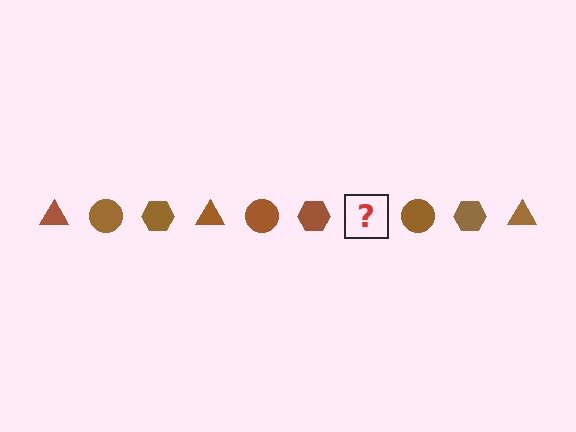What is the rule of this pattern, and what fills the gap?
The rule is that the pattern cycles through triangle, circle, hexagon shapes in brown. The gap should be filled with a brown triangle.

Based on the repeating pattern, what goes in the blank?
The blank should be a brown triangle.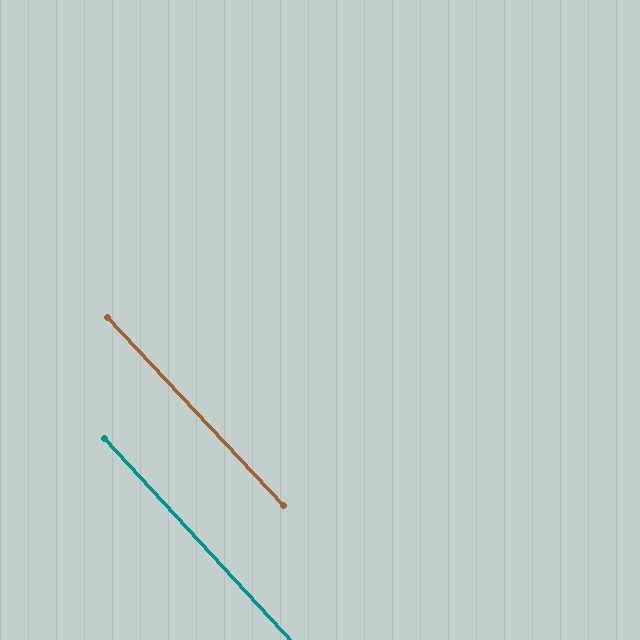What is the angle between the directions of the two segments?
Approximately 0 degrees.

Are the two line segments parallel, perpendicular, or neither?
Parallel — their directions differ by only 0.3°.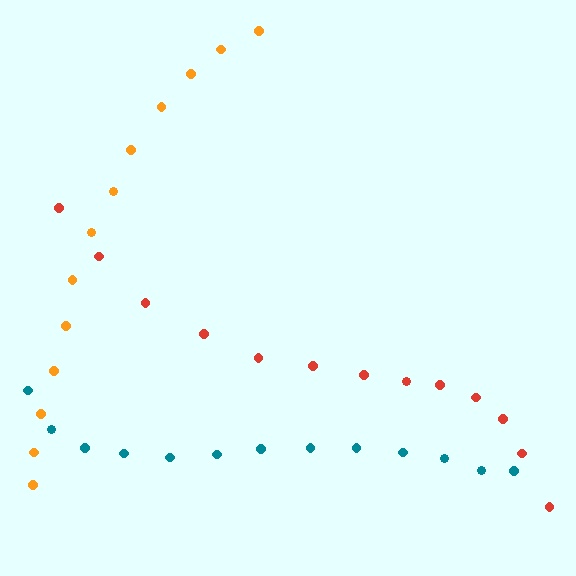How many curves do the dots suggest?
There are 3 distinct paths.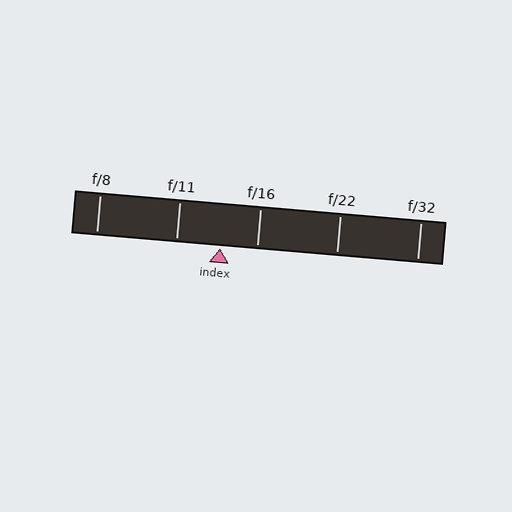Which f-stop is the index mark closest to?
The index mark is closest to f/16.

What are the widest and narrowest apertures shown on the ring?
The widest aperture shown is f/8 and the narrowest is f/32.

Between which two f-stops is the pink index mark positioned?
The index mark is between f/11 and f/16.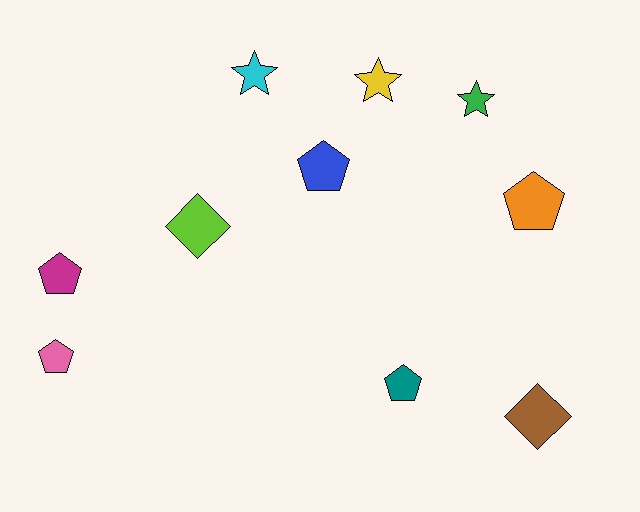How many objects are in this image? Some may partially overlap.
There are 10 objects.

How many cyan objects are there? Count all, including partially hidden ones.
There is 1 cyan object.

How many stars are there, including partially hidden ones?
There are 3 stars.